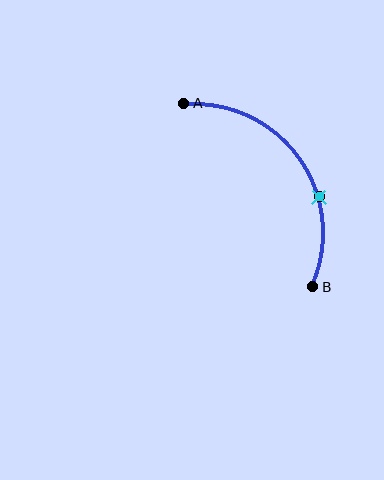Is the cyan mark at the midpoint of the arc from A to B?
No. The cyan mark lies on the arc but is closer to endpoint B. The arc midpoint would be at the point on the curve equidistant along the arc from both A and B.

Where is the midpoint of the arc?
The arc midpoint is the point on the curve farthest from the straight line joining A and B. It sits above and to the right of that line.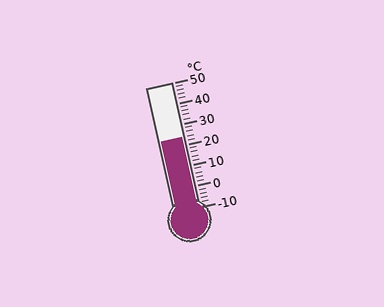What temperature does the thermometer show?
The thermometer shows approximately 24°C.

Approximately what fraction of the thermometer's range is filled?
The thermometer is filled to approximately 55% of its range.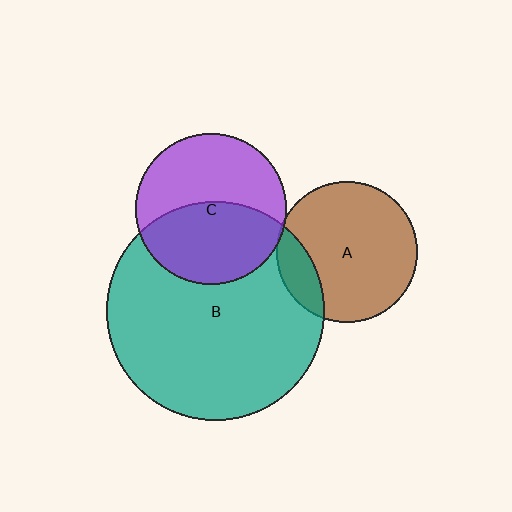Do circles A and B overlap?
Yes.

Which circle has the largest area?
Circle B (teal).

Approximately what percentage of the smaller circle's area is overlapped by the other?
Approximately 15%.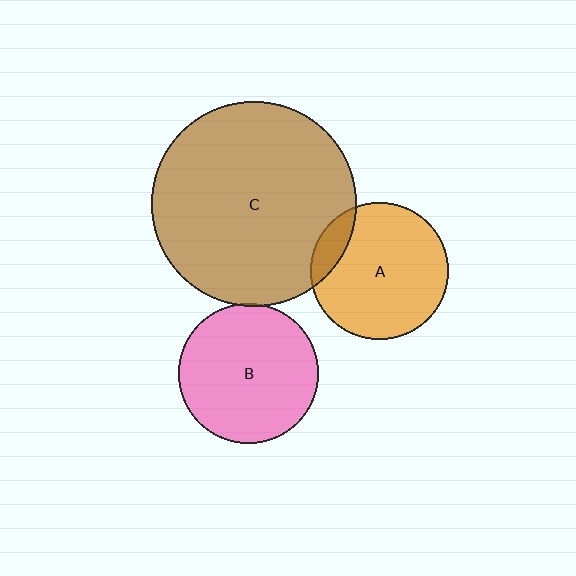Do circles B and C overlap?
Yes.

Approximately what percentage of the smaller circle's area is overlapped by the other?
Approximately 5%.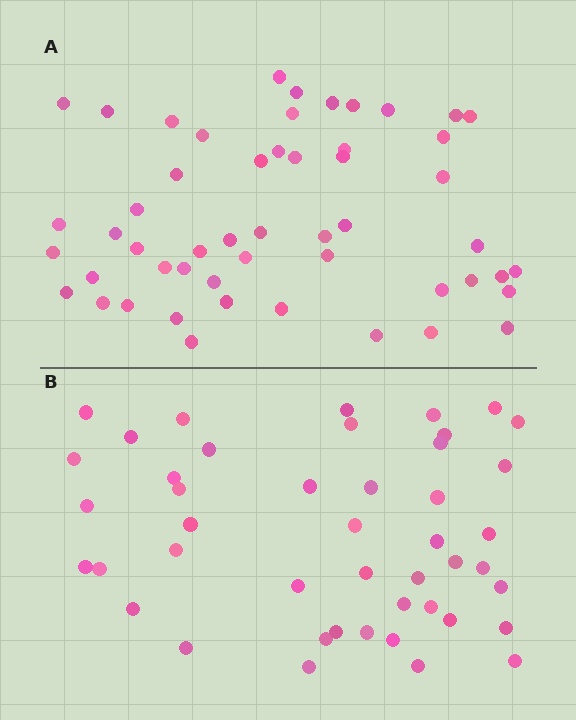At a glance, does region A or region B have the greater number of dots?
Region A (the top region) has more dots.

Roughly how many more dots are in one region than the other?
Region A has roughly 8 or so more dots than region B.